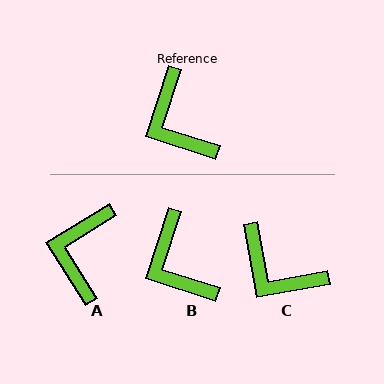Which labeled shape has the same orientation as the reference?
B.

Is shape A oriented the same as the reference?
No, it is off by about 40 degrees.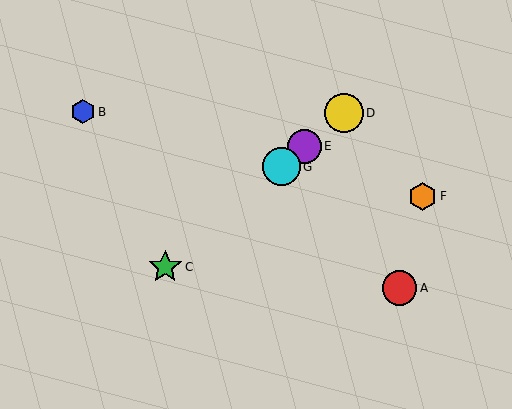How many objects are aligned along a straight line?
4 objects (C, D, E, G) are aligned along a straight line.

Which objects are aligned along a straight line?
Objects C, D, E, G are aligned along a straight line.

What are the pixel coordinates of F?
Object F is at (422, 196).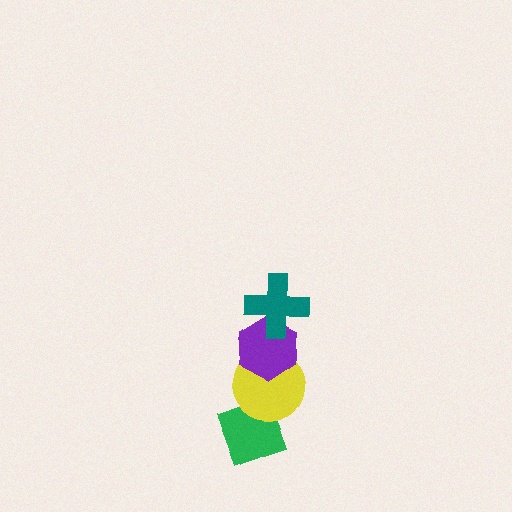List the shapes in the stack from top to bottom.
From top to bottom: the teal cross, the purple hexagon, the yellow circle, the green diamond.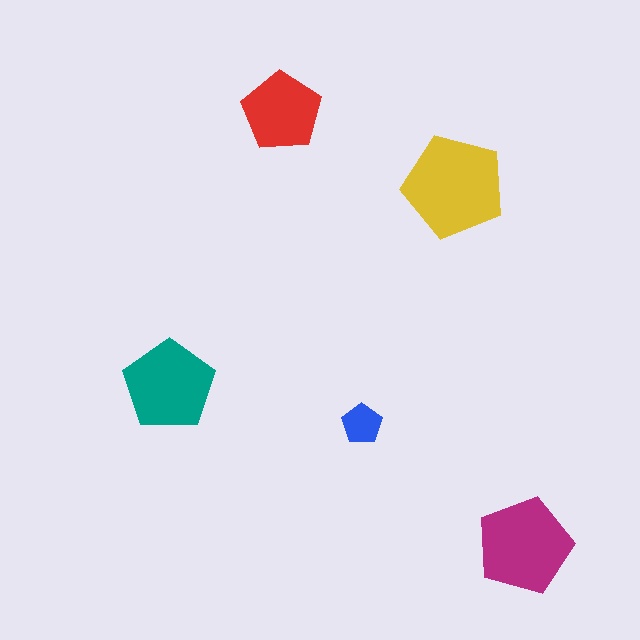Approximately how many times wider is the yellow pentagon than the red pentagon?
About 1.5 times wider.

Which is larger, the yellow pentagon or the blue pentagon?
The yellow one.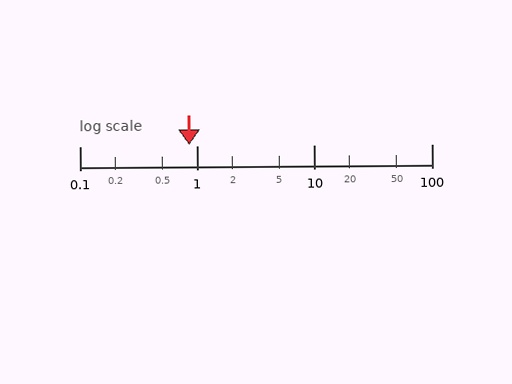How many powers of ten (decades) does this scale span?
The scale spans 3 decades, from 0.1 to 100.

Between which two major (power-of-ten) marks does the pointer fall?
The pointer is between 0.1 and 1.